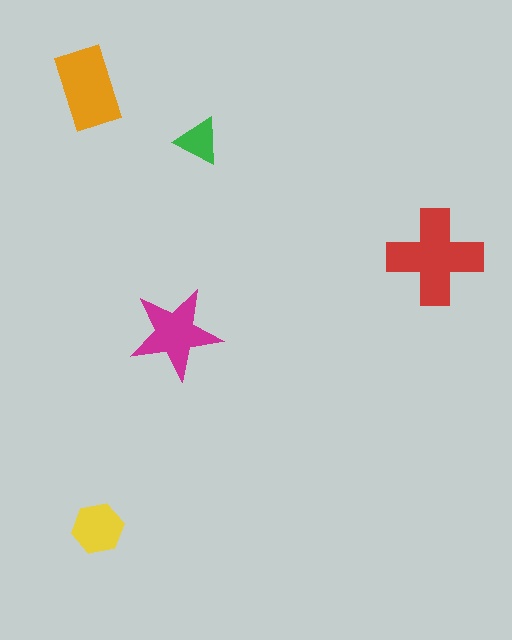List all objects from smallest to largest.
The green triangle, the yellow hexagon, the magenta star, the orange rectangle, the red cross.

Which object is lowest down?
The yellow hexagon is bottommost.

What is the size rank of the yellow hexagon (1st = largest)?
4th.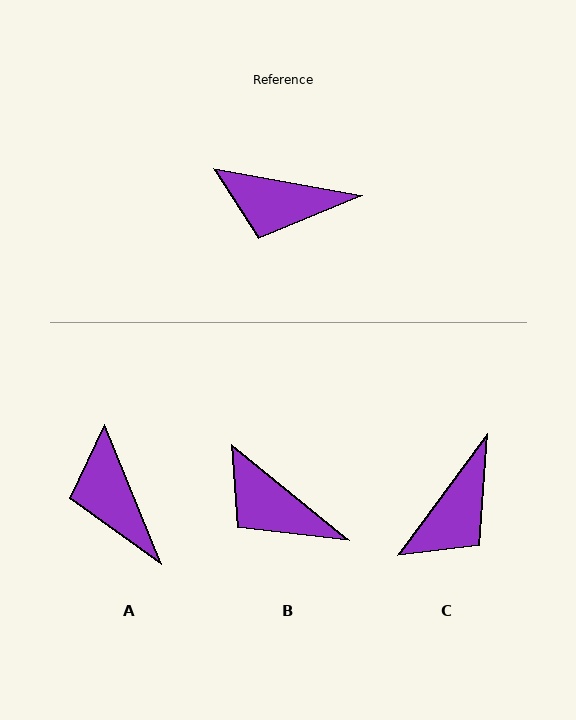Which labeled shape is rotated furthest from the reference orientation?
C, about 64 degrees away.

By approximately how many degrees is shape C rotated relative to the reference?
Approximately 64 degrees counter-clockwise.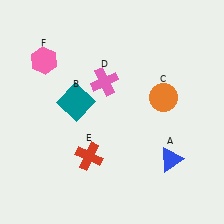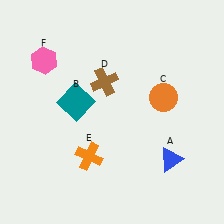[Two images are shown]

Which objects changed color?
D changed from pink to brown. E changed from red to orange.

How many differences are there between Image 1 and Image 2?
There are 2 differences between the two images.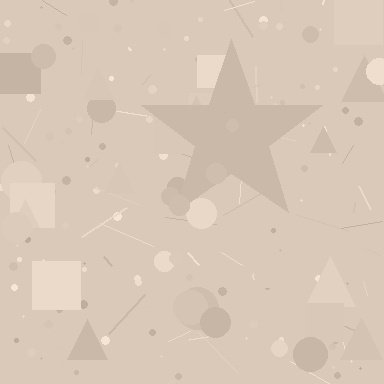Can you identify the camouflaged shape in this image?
The camouflaged shape is a star.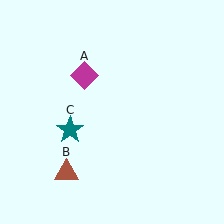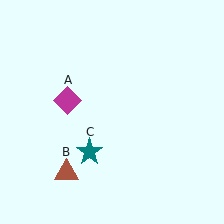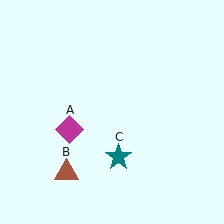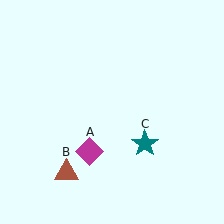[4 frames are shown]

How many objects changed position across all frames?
2 objects changed position: magenta diamond (object A), teal star (object C).